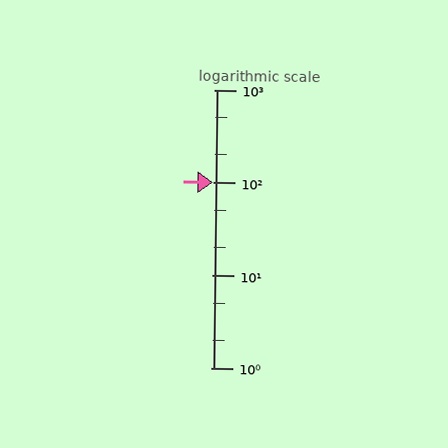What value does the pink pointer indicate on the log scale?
The pointer indicates approximately 100.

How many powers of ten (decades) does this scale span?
The scale spans 3 decades, from 1 to 1000.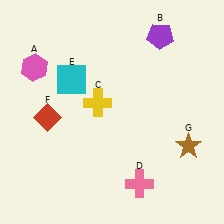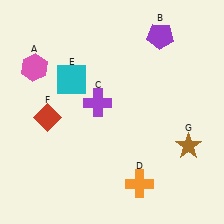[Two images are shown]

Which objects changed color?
C changed from yellow to purple. D changed from pink to orange.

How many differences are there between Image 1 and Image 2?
There are 2 differences between the two images.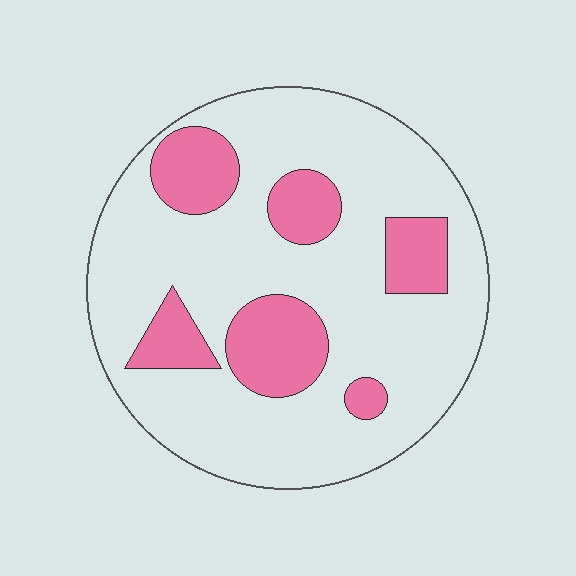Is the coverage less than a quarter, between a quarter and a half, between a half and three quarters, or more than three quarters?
Less than a quarter.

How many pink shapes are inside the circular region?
6.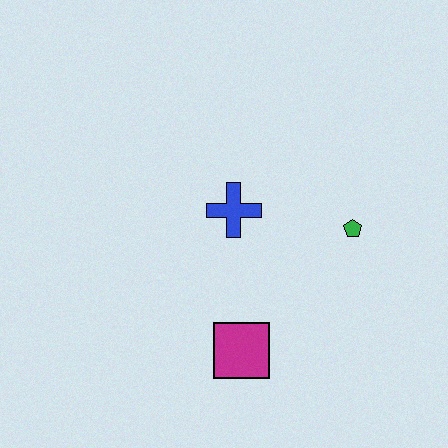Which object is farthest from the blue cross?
The magenta square is farthest from the blue cross.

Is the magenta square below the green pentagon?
Yes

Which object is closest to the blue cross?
The green pentagon is closest to the blue cross.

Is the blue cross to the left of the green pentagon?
Yes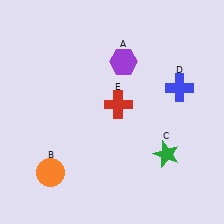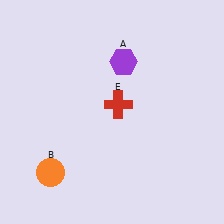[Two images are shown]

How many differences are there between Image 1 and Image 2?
There are 2 differences between the two images.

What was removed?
The green star (C), the blue cross (D) were removed in Image 2.